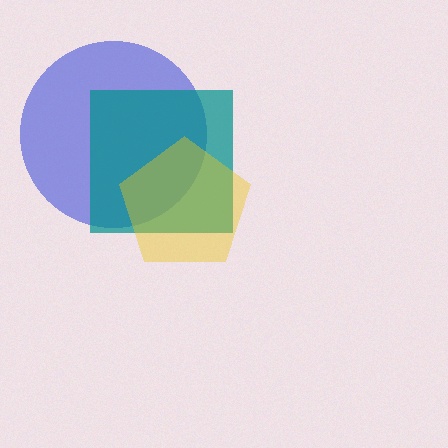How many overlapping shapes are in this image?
There are 3 overlapping shapes in the image.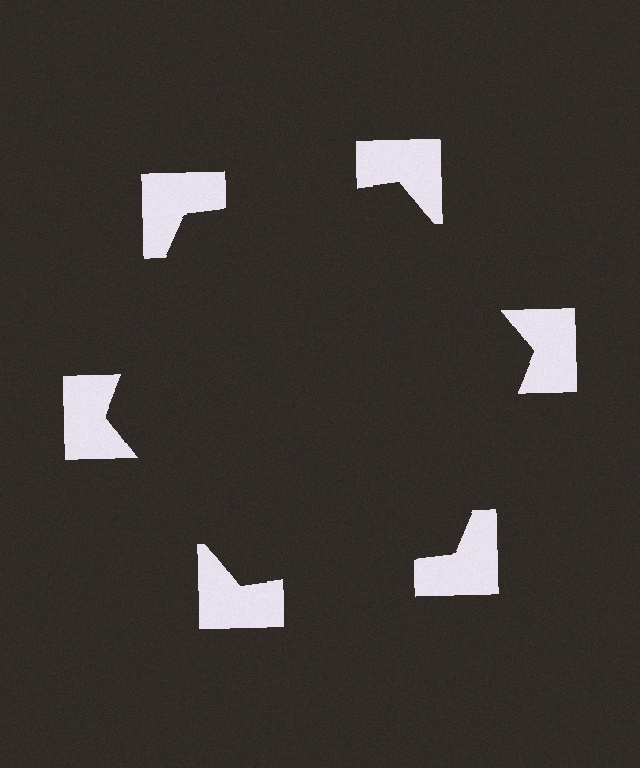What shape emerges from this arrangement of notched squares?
An illusory hexagon — its edges are inferred from the aligned wedge cuts in the notched squares, not physically drawn.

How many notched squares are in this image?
There are 6 — one at each vertex of the illusory hexagon.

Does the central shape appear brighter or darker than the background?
It typically appears slightly darker than the background, even though no actual brightness change is drawn.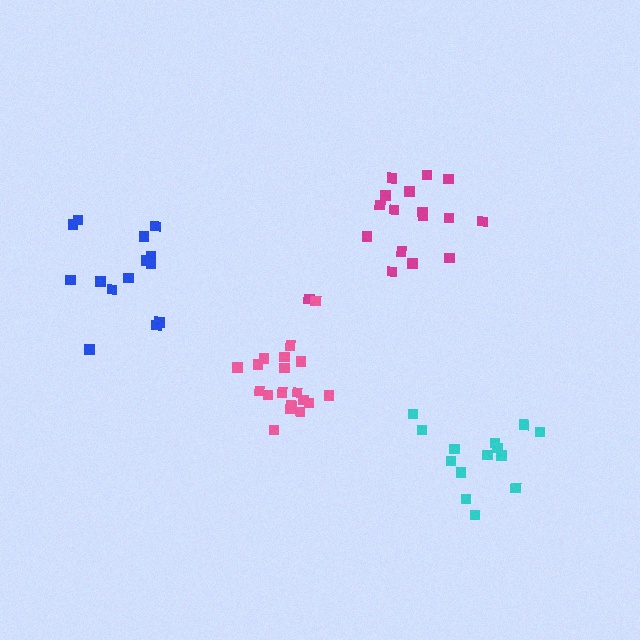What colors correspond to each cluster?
The clusters are colored: cyan, magenta, blue, pink.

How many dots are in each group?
Group 1: 14 dots, Group 2: 17 dots, Group 3: 14 dots, Group 4: 19 dots (64 total).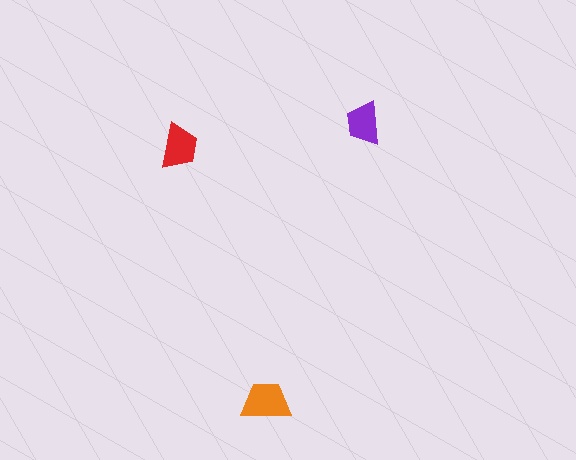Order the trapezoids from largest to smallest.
the orange one, the red one, the purple one.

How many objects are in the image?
There are 3 objects in the image.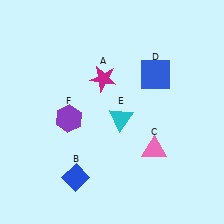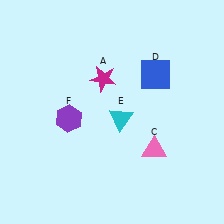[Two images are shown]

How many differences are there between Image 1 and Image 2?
There is 1 difference between the two images.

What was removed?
The blue diamond (B) was removed in Image 2.